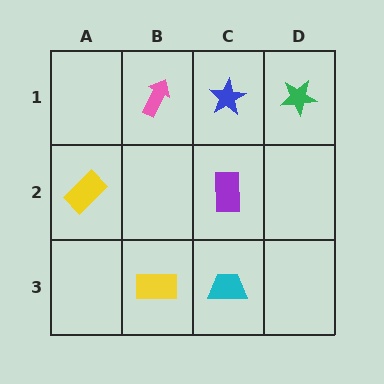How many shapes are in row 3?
2 shapes.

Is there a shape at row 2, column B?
No, that cell is empty.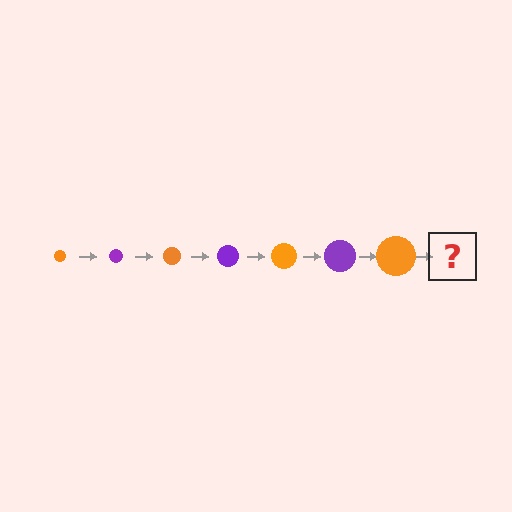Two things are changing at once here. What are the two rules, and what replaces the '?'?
The two rules are that the circle grows larger each step and the color cycles through orange and purple. The '?' should be a purple circle, larger than the previous one.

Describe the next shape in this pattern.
It should be a purple circle, larger than the previous one.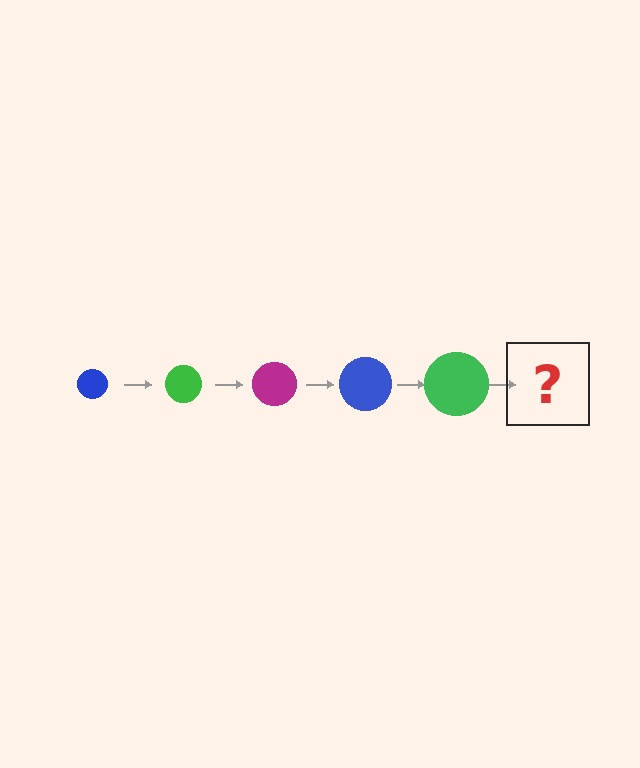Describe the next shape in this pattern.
It should be a magenta circle, larger than the previous one.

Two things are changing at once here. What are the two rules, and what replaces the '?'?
The two rules are that the circle grows larger each step and the color cycles through blue, green, and magenta. The '?' should be a magenta circle, larger than the previous one.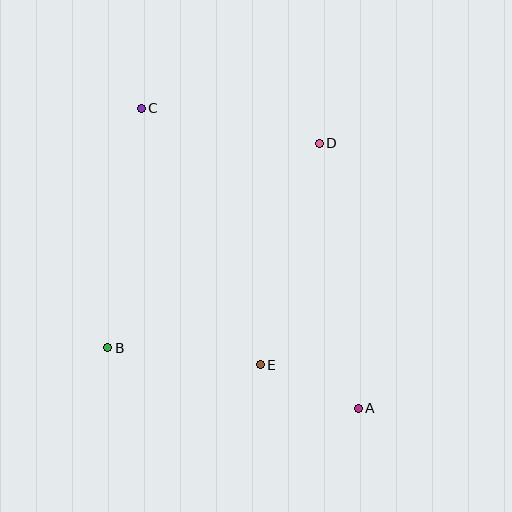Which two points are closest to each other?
Points A and E are closest to each other.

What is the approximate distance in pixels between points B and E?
The distance between B and E is approximately 154 pixels.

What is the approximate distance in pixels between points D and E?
The distance between D and E is approximately 229 pixels.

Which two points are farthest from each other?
Points A and C are farthest from each other.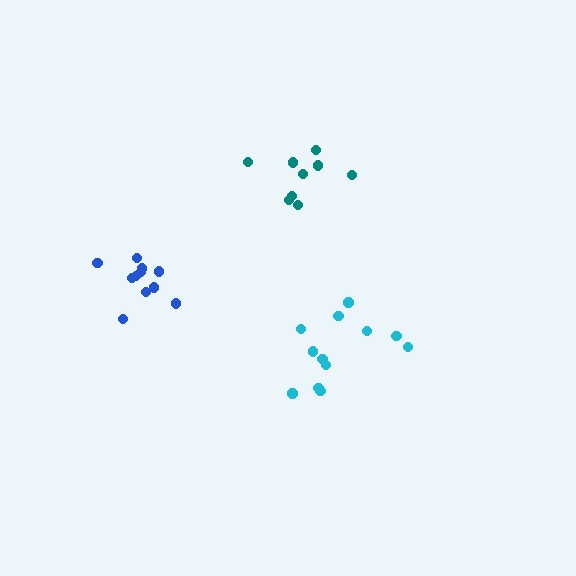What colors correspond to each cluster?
The clusters are colored: blue, cyan, teal.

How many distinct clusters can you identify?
There are 3 distinct clusters.